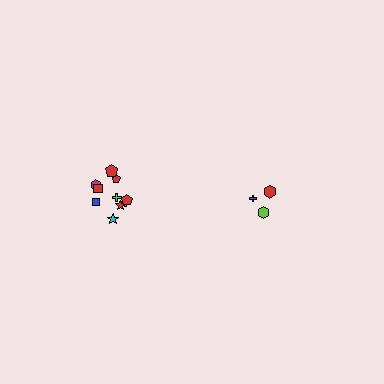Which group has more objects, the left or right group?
The left group.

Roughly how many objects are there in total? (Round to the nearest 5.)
Roughly 15 objects in total.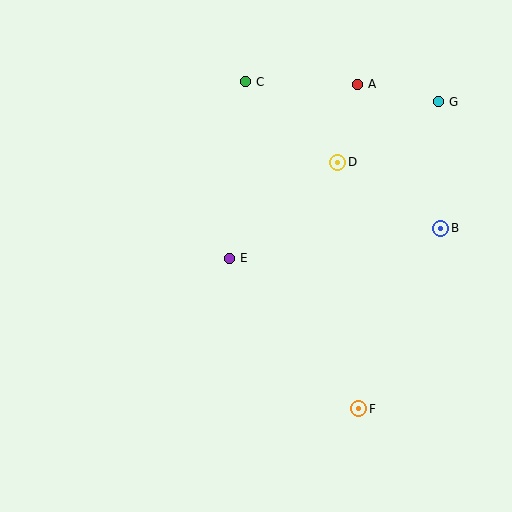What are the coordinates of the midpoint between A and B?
The midpoint between A and B is at (399, 156).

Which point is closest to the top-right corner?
Point G is closest to the top-right corner.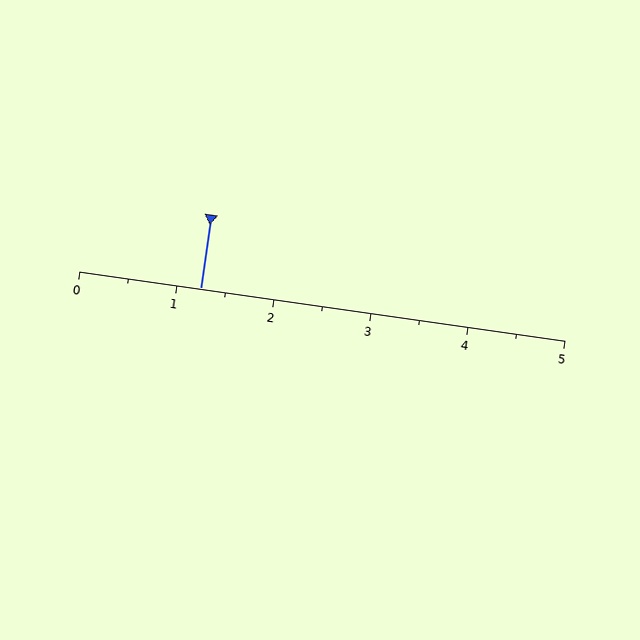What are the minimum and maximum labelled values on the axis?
The axis runs from 0 to 5.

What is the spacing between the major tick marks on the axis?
The major ticks are spaced 1 apart.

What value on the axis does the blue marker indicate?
The marker indicates approximately 1.2.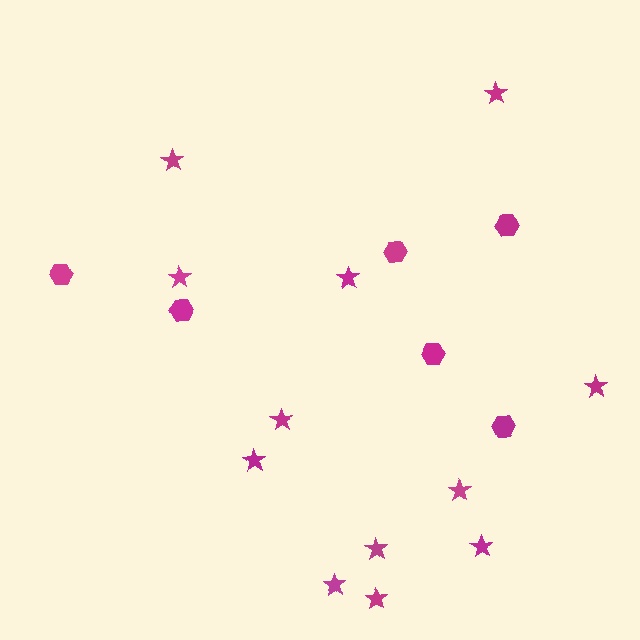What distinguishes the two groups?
There are 2 groups: one group of stars (12) and one group of hexagons (6).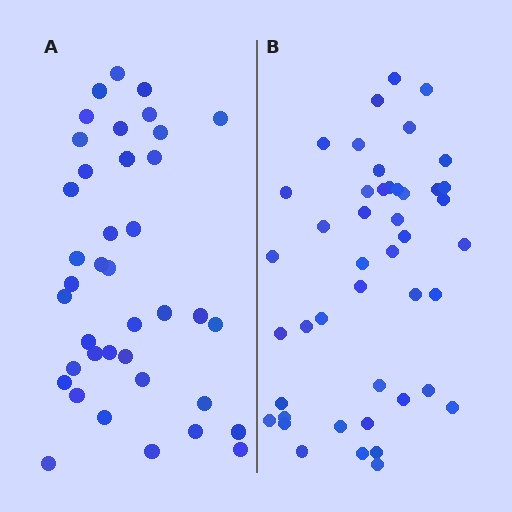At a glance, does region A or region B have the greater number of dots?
Region B (the right region) has more dots.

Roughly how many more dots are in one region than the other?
Region B has about 6 more dots than region A.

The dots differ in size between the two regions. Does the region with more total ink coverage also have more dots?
No. Region A has more total ink coverage because its dots are larger, but region B actually contains more individual dots. Total area can be misleading — the number of items is what matters here.